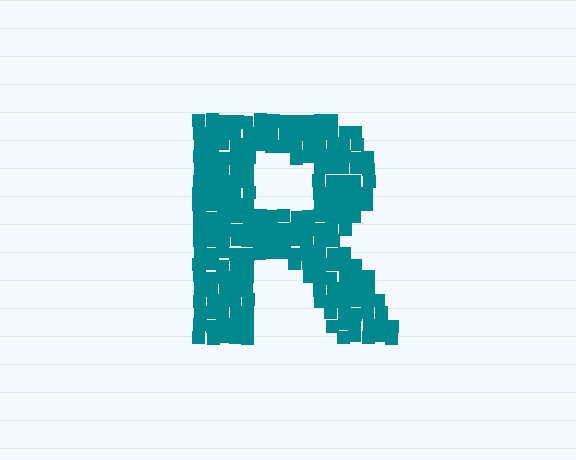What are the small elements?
The small elements are squares.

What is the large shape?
The large shape is the letter R.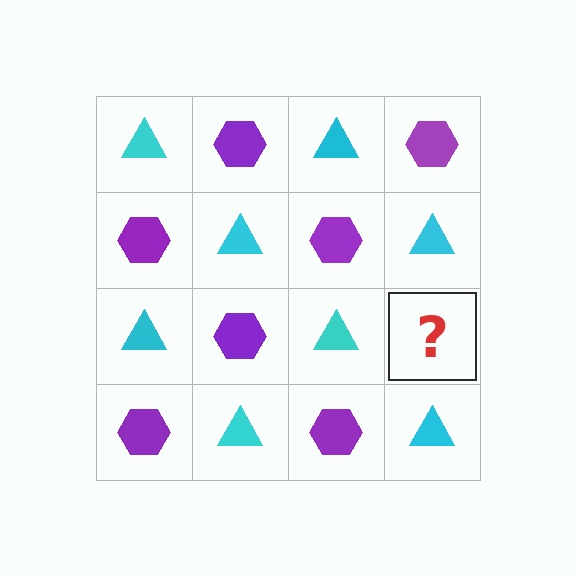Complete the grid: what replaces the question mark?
The question mark should be replaced with a purple hexagon.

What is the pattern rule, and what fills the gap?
The rule is that it alternates cyan triangle and purple hexagon in a checkerboard pattern. The gap should be filled with a purple hexagon.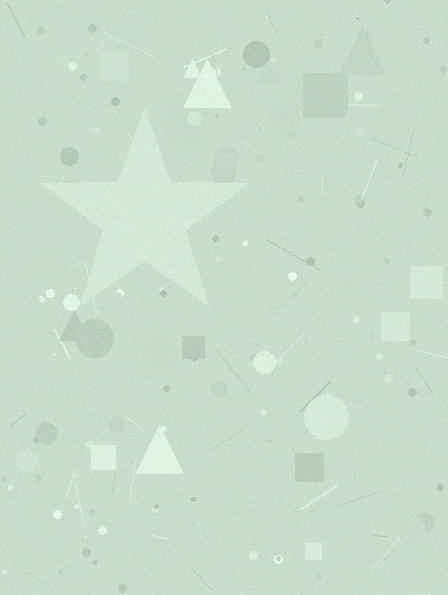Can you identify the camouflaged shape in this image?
The camouflaged shape is a star.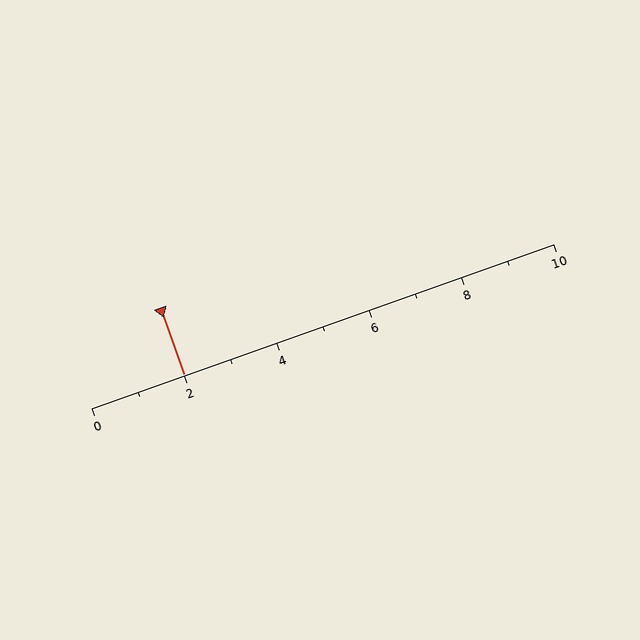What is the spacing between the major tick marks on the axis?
The major ticks are spaced 2 apart.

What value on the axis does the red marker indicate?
The marker indicates approximately 2.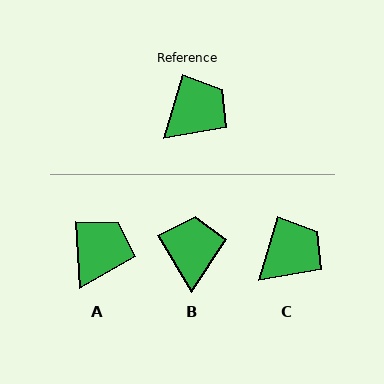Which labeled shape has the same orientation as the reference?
C.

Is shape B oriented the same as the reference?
No, it is off by about 47 degrees.